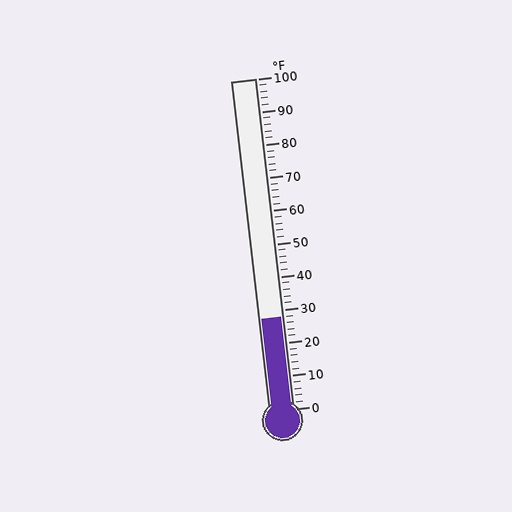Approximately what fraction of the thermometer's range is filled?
The thermometer is filled to approximately 30% of its range.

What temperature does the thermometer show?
The thermometer shows approximately 28°F.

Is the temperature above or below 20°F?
The temperature is above 20°F.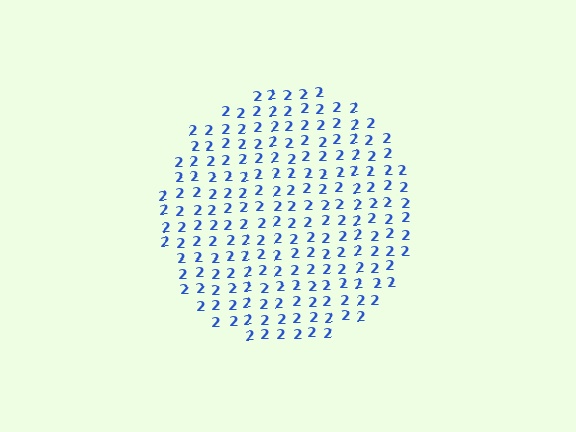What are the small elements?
The small elements are digit 2's.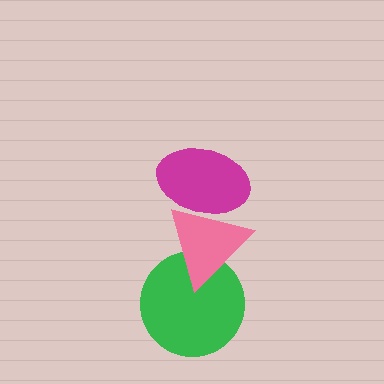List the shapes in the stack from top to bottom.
From top to bottom: the magenta ellipse, the pink triangle, the green circle.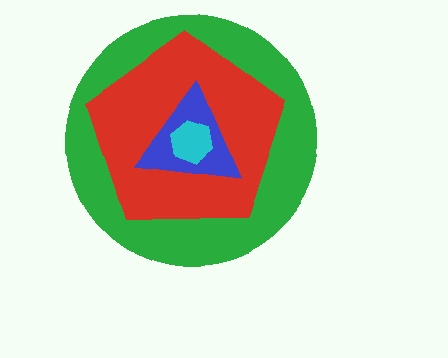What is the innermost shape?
The cyan hexagon.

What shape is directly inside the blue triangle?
The cyan hexagon.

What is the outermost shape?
The green circle.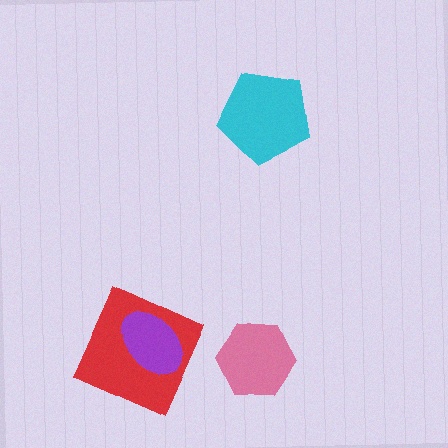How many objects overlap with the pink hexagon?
0 objects overlap with the pink hexagon.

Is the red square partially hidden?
Yes, it is partially covered by another shape.